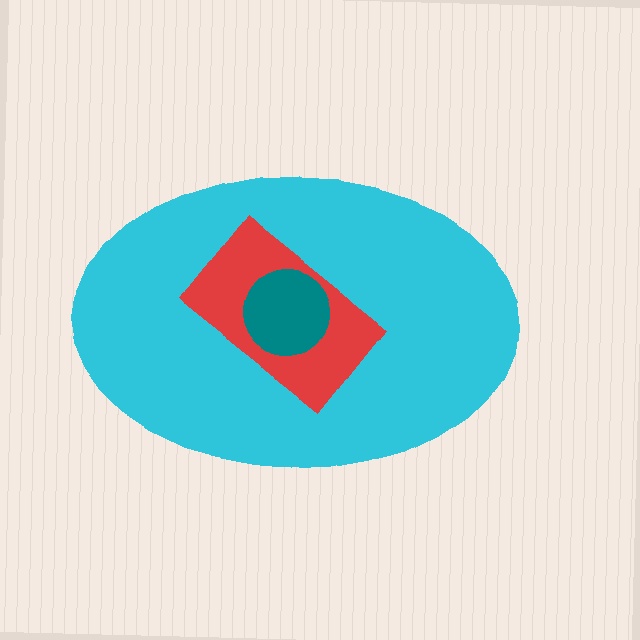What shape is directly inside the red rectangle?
The teal circle.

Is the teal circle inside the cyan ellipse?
Yes.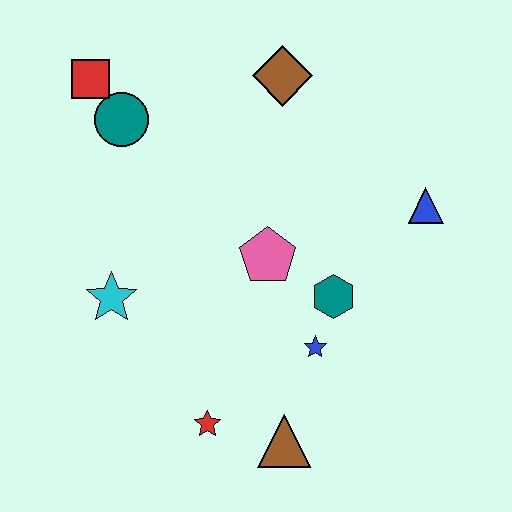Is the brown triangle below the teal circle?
Yes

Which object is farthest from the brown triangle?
The red square is farthest from the brown triangle.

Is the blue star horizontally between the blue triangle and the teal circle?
Yes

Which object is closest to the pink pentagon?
The teal hexagon is closest to the pink pentagon.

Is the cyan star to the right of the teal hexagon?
No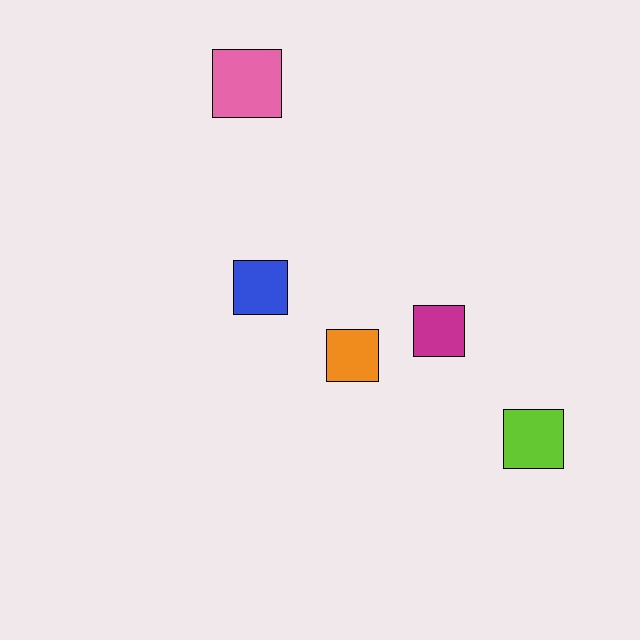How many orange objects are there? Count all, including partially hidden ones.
There is 1 orange object.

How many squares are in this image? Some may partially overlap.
There are 5 squares.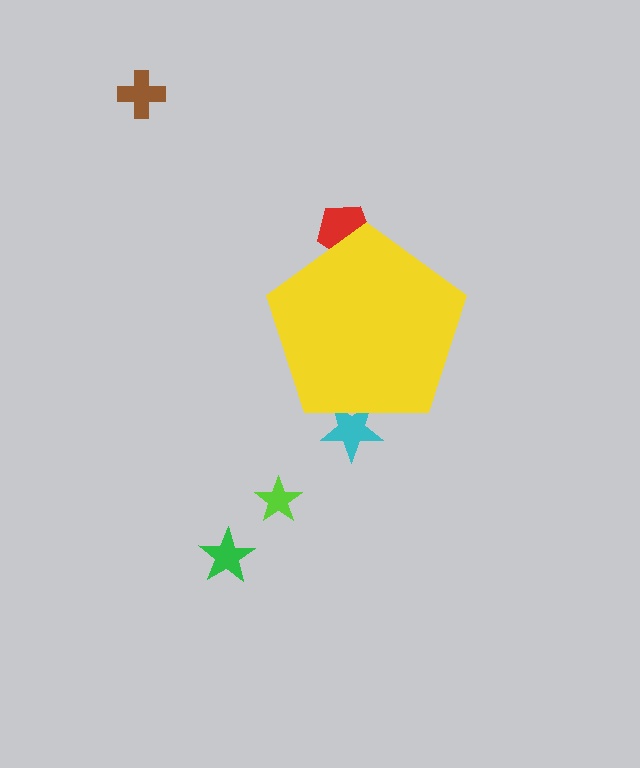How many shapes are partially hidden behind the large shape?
2 shapes are partially hidden.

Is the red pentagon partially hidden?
Yes, the red pentagon is partially hidden behind the yellow pentagon.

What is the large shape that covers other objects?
A yellow pentagon.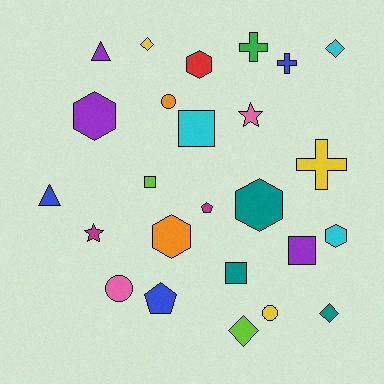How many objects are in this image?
There are 25 objects.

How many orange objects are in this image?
There are 2 orange objects.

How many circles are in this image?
There are 3 circles.